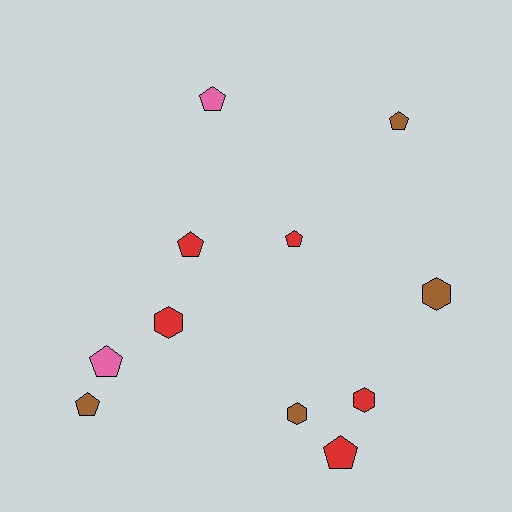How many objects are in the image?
There are 11 objects.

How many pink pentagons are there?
There are 2 pink pentagons.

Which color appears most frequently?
Red, with 5 objects.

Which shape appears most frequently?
Pentagon, with 7 objects.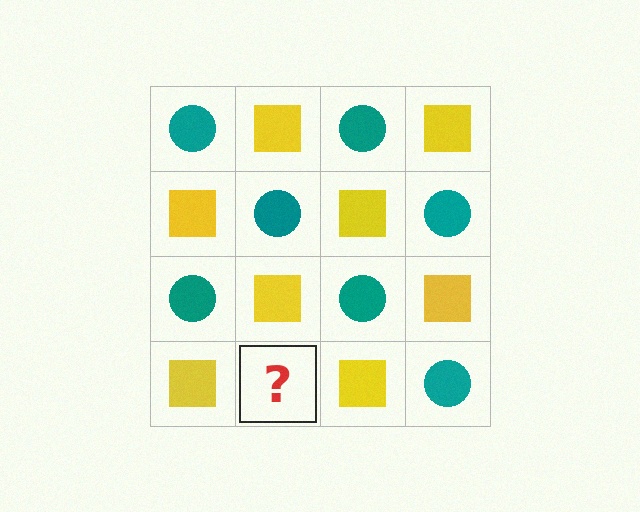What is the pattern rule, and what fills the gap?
The rule is that it alternates teal circle and yellow square in a checkerboard pattern. The gap should be filled with a teal circle.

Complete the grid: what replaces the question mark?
The question mark should be replaced with a teal circle.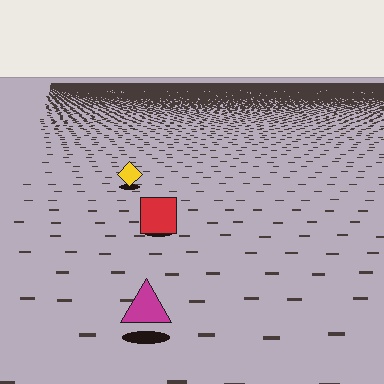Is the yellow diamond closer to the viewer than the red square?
No. The red square is closer — you can tell from the texture gradient: the ground texture is coarser near it.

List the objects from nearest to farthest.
From nearest to farthest: the magenta triangle, the red square, the yellow diamond.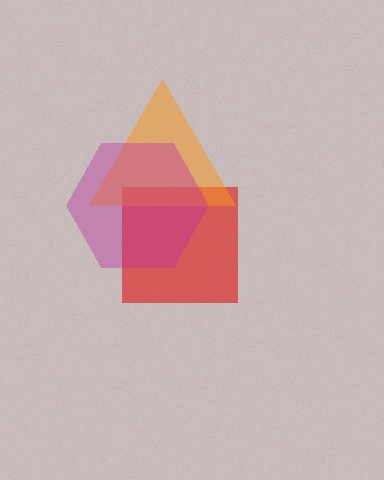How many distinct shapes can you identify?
There are 3 distinct shapes: a red square, an orange triangle, a magenta hexagon.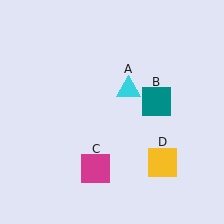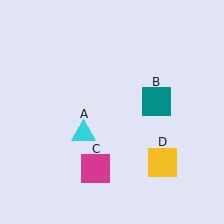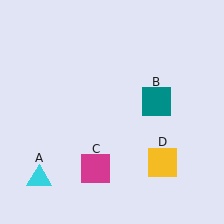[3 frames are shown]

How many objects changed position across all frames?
1 object changed position: cyan triangle (object A).